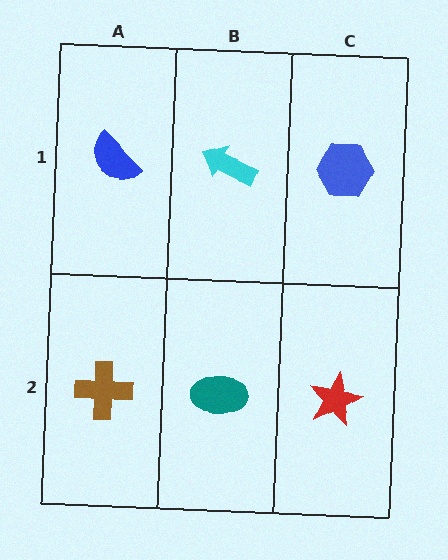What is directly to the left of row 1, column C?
A cyan arrow.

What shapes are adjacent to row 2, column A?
A blue semicircle (row 1, column A), a teal ellipse (row 2, column B).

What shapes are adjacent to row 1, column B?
A teal ellipse (row 2, column B), a blue semicircle (row 1, column A), a blue hexagon (row 1, column C).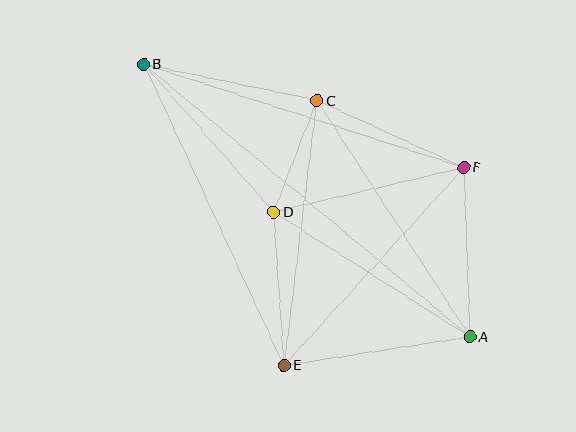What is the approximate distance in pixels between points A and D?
The distance between A and D is approximately 233 pixels.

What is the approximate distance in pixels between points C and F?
The distance between C and F is approximately 162 pixels.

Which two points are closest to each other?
Points C and D are closest to each other.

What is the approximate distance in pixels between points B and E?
The distance between B and E is approximately 332 pixels.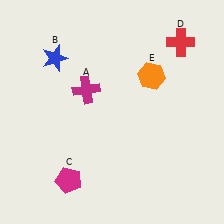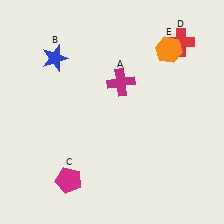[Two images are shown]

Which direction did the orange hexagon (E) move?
The orange hexagon (E) moved up.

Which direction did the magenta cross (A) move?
The magenta cross (A) moved right.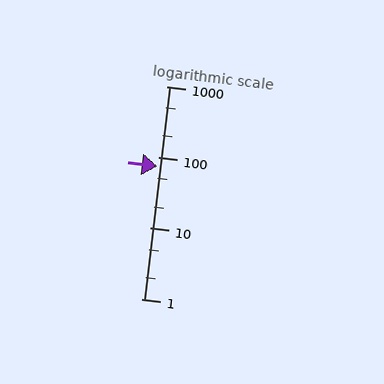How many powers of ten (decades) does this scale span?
The scale spans 3 decades, from 1 to 1000.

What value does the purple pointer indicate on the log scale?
The pointer indicates approximately 74.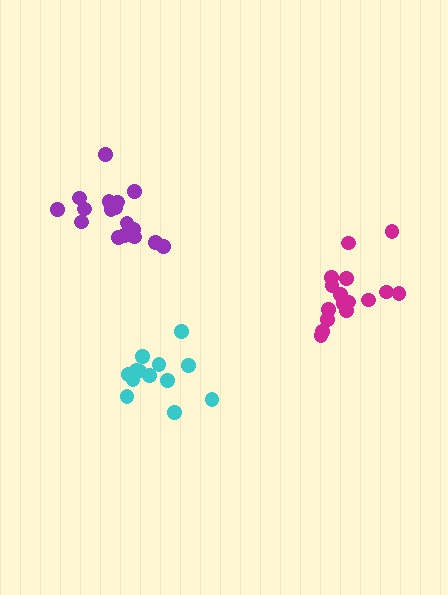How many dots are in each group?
Group 1: 17 dots, Group 2: 13 dots, Group 3: 17 dots (47 total).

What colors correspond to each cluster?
The clusters are colored: magenta, cyan, purple.